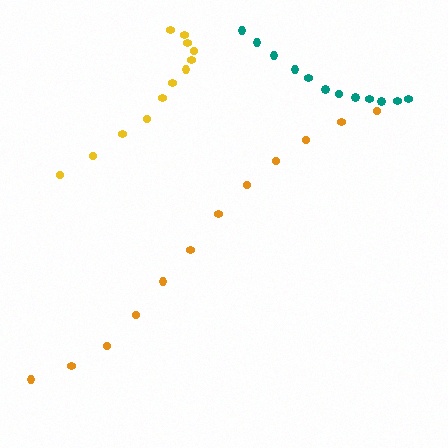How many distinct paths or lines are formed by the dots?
There are 3 distinct paths.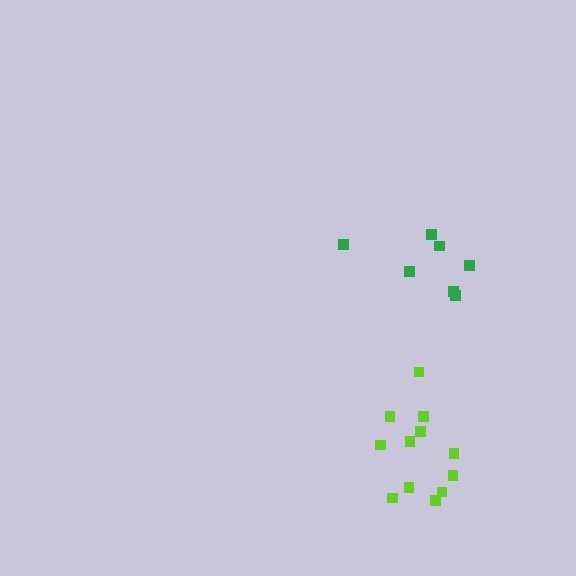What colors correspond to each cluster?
The clusters are colored: lime, green.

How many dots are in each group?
Group 1: 12 dots, Group 2: 7 dots (19 total).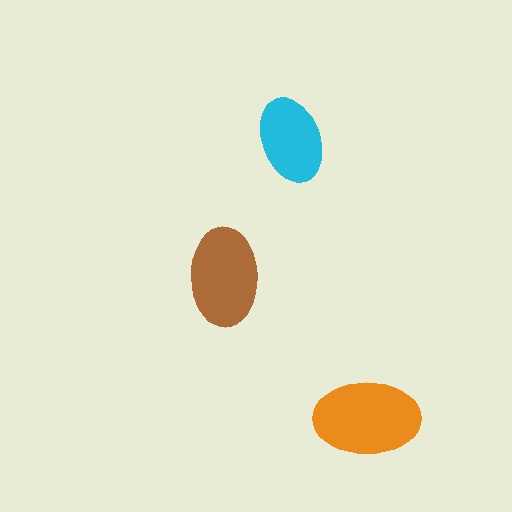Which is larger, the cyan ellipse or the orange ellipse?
The orange one.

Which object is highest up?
The cyan ellipse is topmost.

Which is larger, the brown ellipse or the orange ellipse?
The orange one.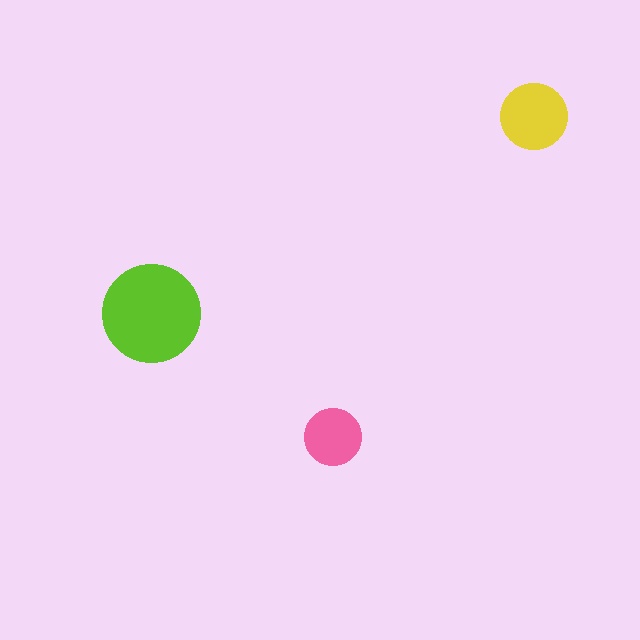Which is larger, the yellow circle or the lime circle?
The lime one.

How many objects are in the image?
There are 3 objects in the image.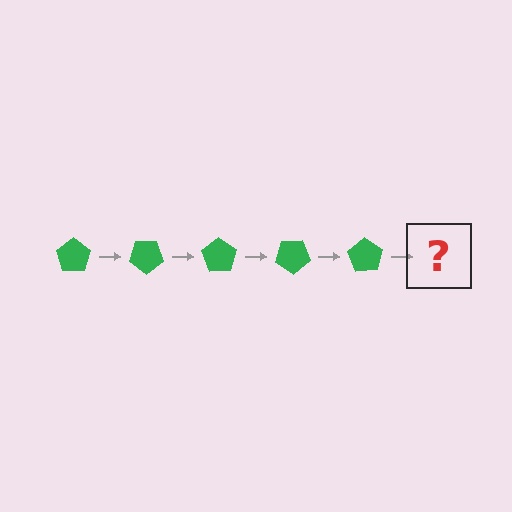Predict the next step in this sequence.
The next step is a green pentagon rotated 175 degrees.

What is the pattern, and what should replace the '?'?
The pattern is that the pentagon rotates 35 degrees each step. The '?' should be a green pentagon rotated 175 degrees.